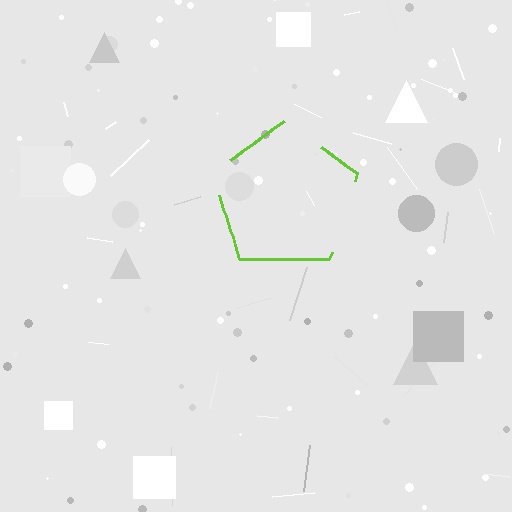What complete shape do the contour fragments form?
The contour fragments form a pentagon.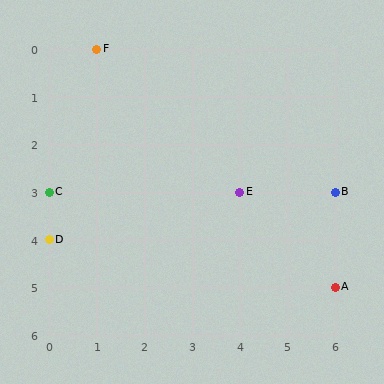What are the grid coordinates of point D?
Point D is at grid coordinates (0, 4).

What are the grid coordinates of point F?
Point F is at grid coordinates (1, 0).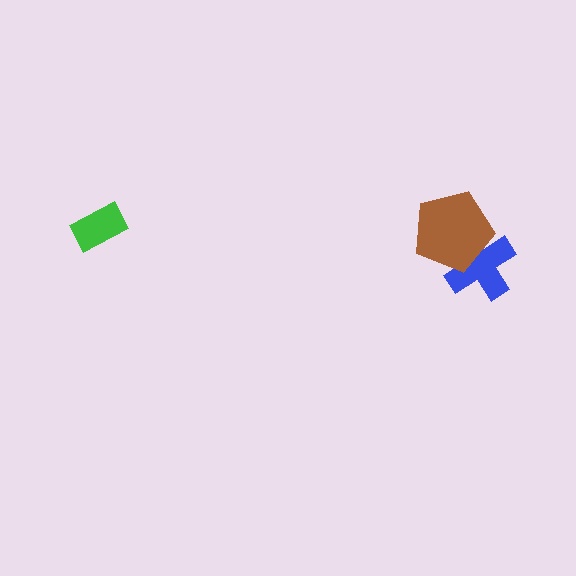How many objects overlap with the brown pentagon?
1 object overlaps with the brown pentagon.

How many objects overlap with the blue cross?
1 object overlaps with the blue cross.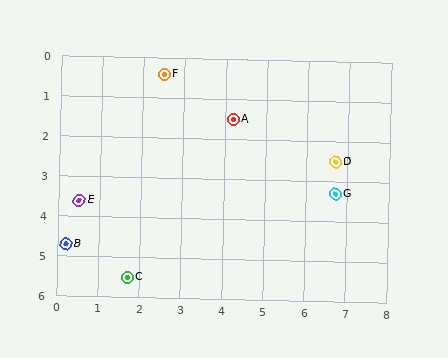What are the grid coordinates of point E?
Point E is at approximately (0.5, 3.6).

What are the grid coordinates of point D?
Point D is at approximately (6.7, 2.5).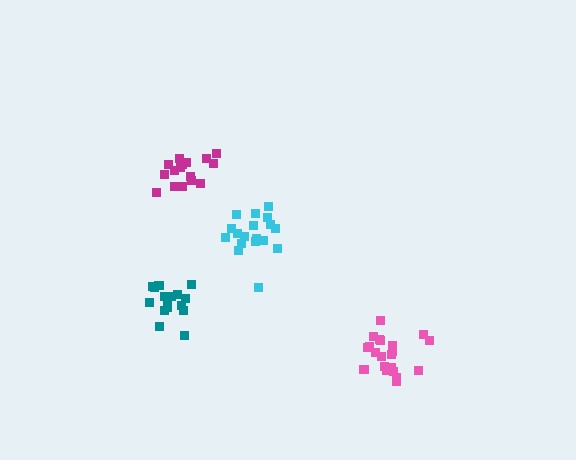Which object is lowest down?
The pink cluster is bottommost.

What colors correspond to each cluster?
The clusters are colored: magenta, cyan, teal, pink.